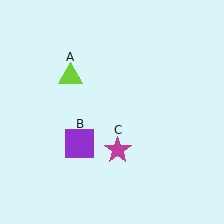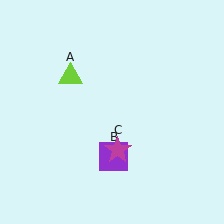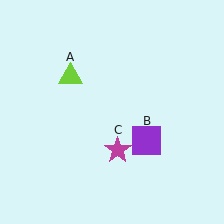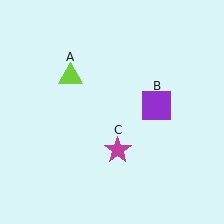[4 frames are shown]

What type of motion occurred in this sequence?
The purple square (object B) rotated counterclockwise around the center of the scene.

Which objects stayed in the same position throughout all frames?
Lime triangle (object A) and magenta star (object C) remained stationary.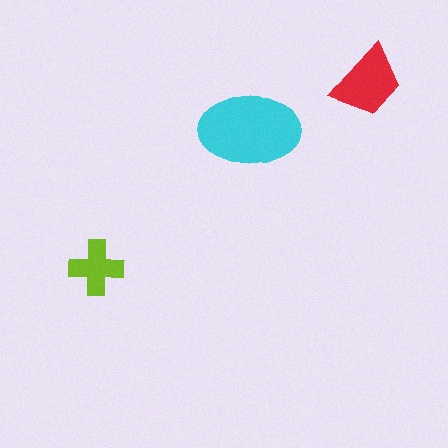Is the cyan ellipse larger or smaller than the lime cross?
Larger.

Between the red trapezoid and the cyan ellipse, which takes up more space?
The cyan ellipse.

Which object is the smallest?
The lime cross.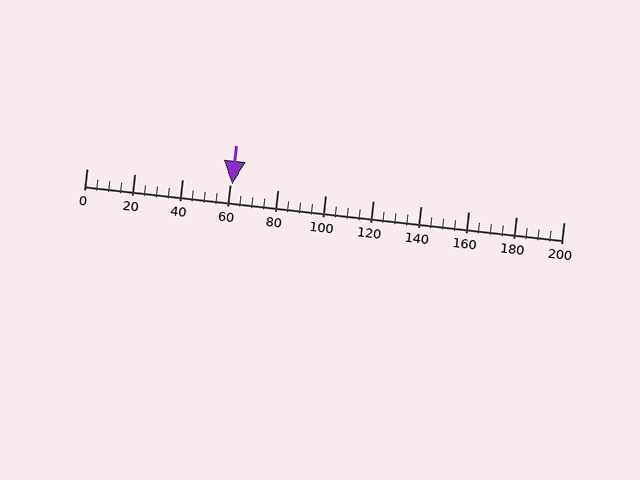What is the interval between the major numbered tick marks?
The major tick marks are spaced 20 units apart.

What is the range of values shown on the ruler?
The ruler shows values from 0 to 200.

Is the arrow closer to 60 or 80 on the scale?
The arrow is closer to 60.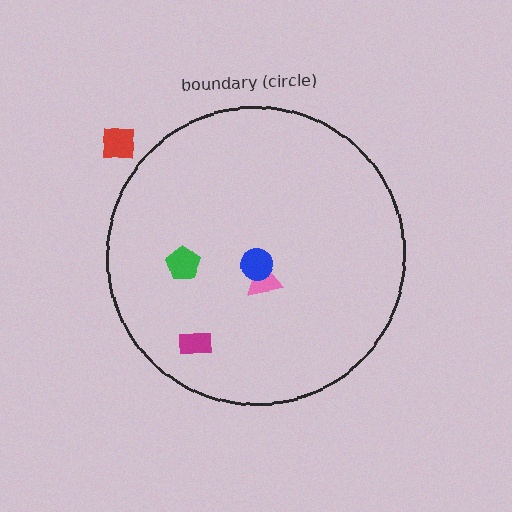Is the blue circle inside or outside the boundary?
Inside.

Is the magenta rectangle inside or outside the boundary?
Inside.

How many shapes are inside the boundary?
4 inside, 1 outside.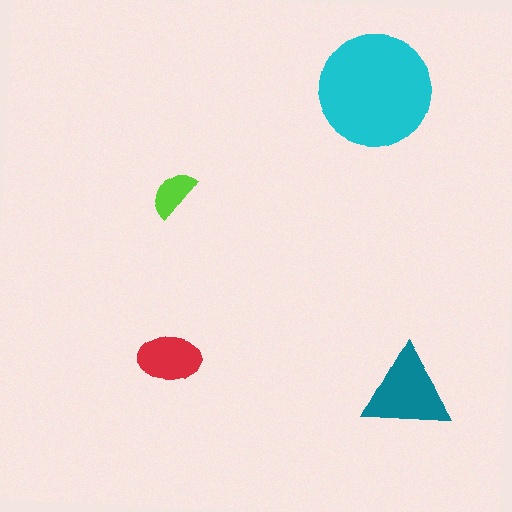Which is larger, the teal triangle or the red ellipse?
The teal triangle.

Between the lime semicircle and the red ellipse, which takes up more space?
The red ellipse.